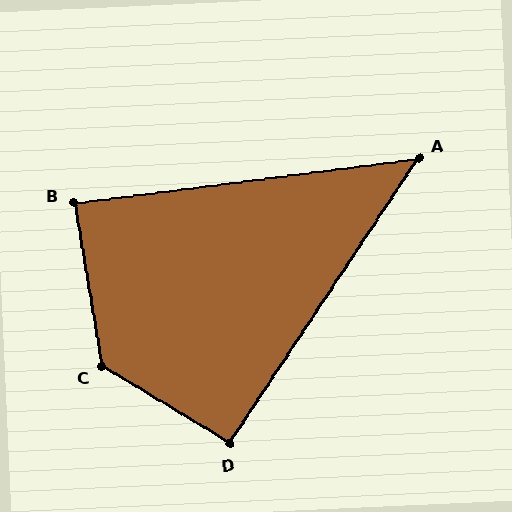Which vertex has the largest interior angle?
C, at approximately 131 degrees.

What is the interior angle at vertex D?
Approximately 92 degrees (approximately right).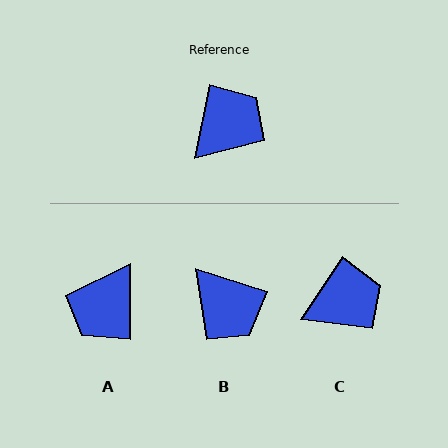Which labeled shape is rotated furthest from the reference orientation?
A, about 169 degrees away.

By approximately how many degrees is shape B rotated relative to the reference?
Approximately 96 degrees clockwise.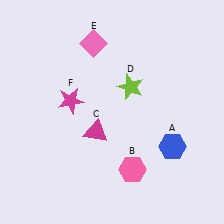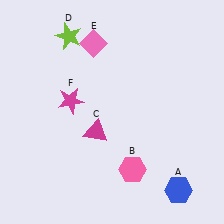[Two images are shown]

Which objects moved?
The objects that moved are: the blue hexagon (A), the lime star (D).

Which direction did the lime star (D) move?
The lime star (D) moved left.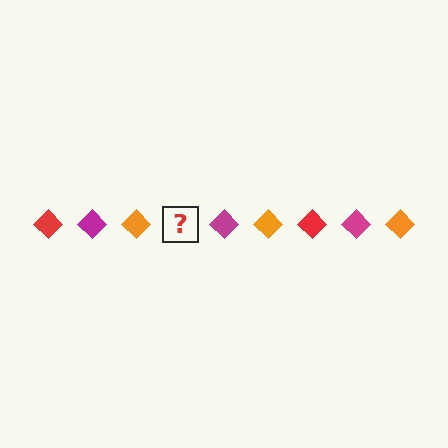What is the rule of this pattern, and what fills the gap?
The rule is that the pattern cycles through red, magenta, orange diamonds. The gap should be filled with a red diamond.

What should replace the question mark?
The question mark should be replaced with a red diamond.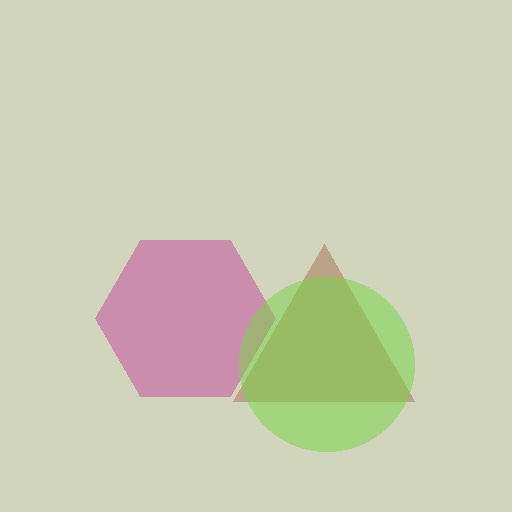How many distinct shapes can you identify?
There are 3 distinct shapes: a brown triangle, a magenta hexagon, a lime circle.